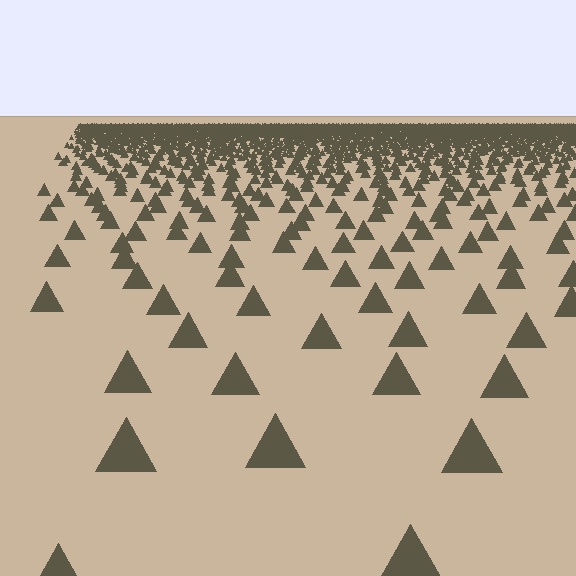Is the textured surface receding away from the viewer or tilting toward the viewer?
The surface is receding away from the viewer. Texture elements get smaller and denser toward the top.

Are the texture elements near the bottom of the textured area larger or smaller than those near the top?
Larger. Near the bottom, elements are closer to the viewer and appear at a bigger on-screen size.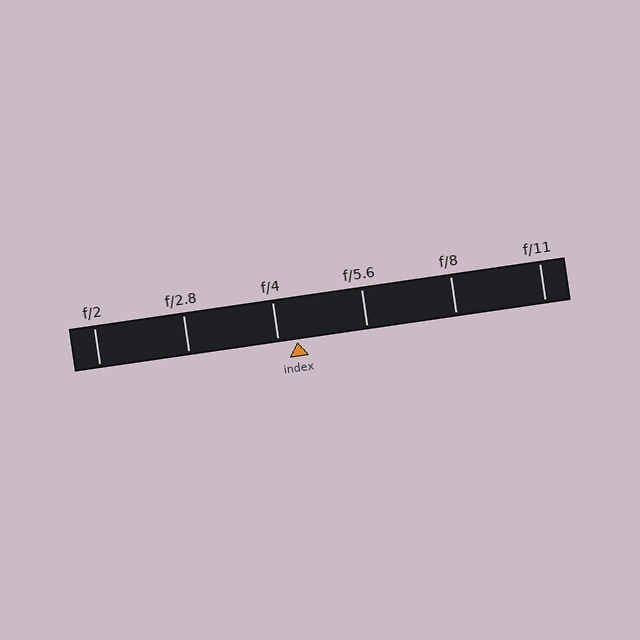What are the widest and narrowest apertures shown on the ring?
The widest aperture shown is f/2 and the narrowest is f/11.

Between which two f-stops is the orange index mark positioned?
The index mark is between f/4 and f/5.6.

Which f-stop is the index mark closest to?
The index mark is closest to f/4.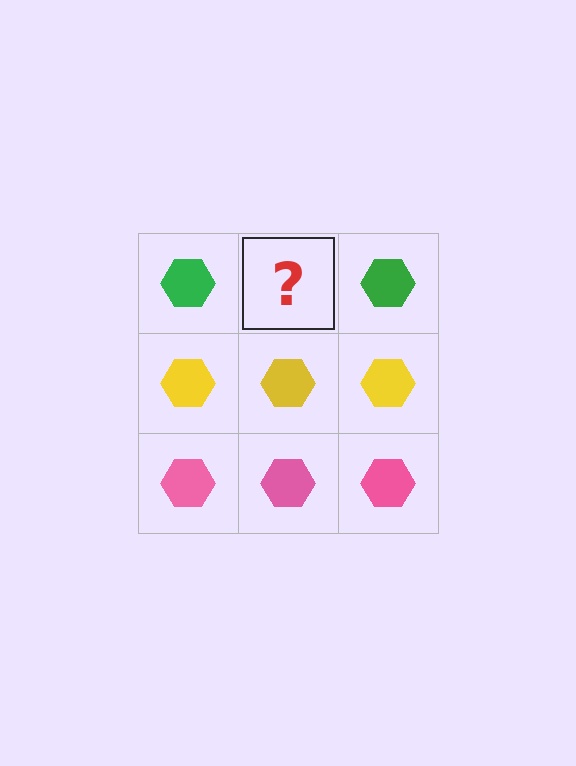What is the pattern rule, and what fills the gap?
The rule is that each row has a consistent color. The gap should be filled with a green hexagon.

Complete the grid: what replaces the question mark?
The question mark should be replaced with a green hexagon.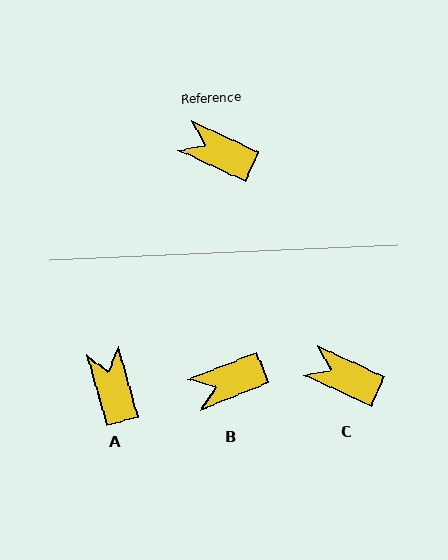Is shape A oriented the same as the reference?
No, it is off by about 50 degrees.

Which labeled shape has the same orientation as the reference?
C.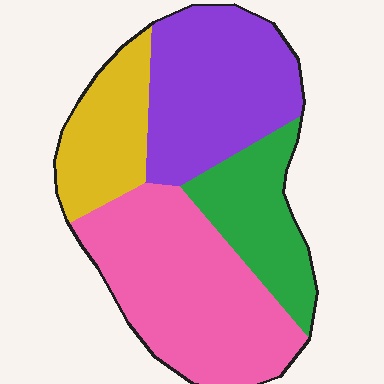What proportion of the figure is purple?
Purple covers around 30% of the figure.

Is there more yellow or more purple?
Purple.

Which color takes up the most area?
Pink, at roughly 35%.